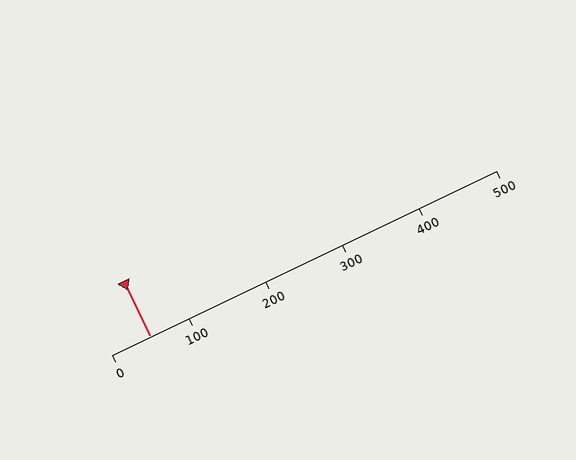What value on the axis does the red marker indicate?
The marker indicates approximately 50.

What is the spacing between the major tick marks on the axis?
The major ticks are spaced 100 apart.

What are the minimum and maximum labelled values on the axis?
The axis runs from 0 to 500.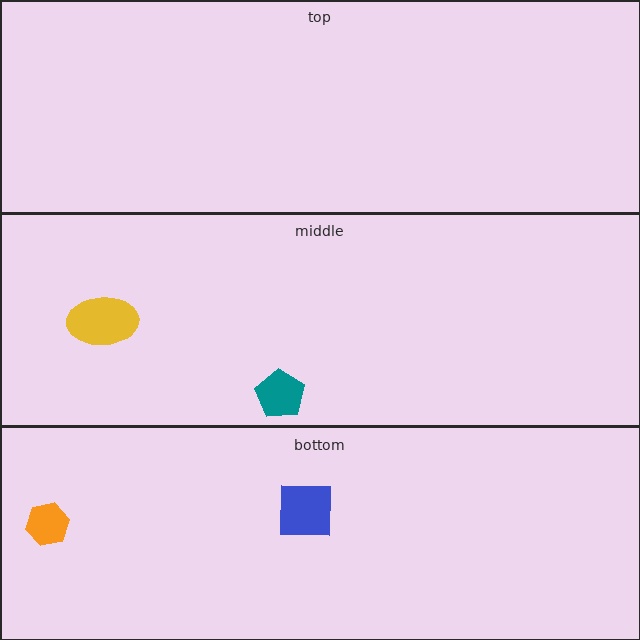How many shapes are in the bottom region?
2.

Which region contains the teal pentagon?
The middle region.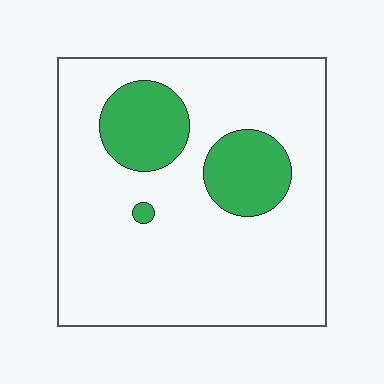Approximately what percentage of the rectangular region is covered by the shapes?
Approximately 20%.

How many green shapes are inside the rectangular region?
3.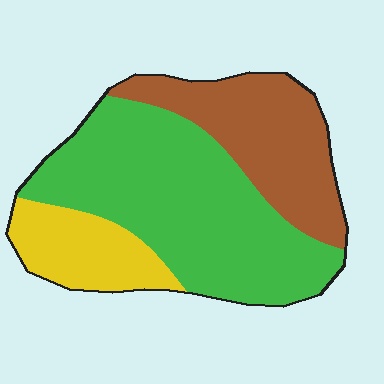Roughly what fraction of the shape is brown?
Brown covers 29% of the shape.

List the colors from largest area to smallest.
From largest to smallest: green, brown, yellow.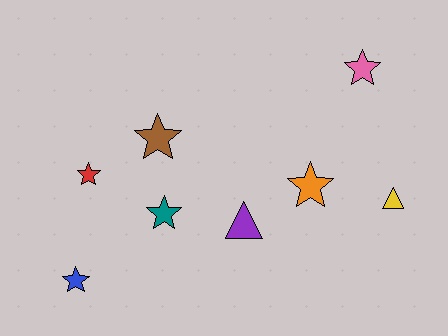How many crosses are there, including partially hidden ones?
There are no crosses.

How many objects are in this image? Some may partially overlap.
There are 8 objects.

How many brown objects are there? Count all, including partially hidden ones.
There is 1 brown object.